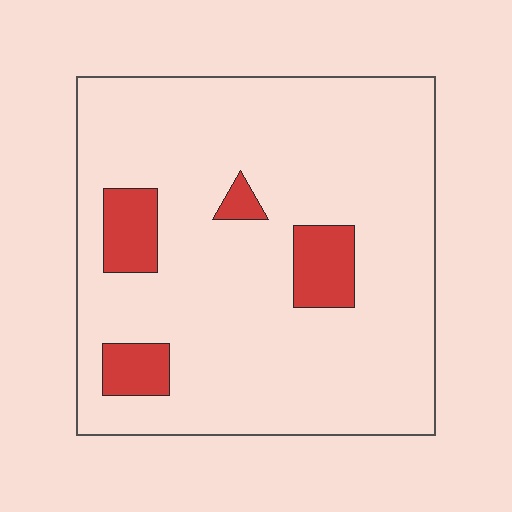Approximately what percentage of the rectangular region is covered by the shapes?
Approximately 10%.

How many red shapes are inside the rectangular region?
4.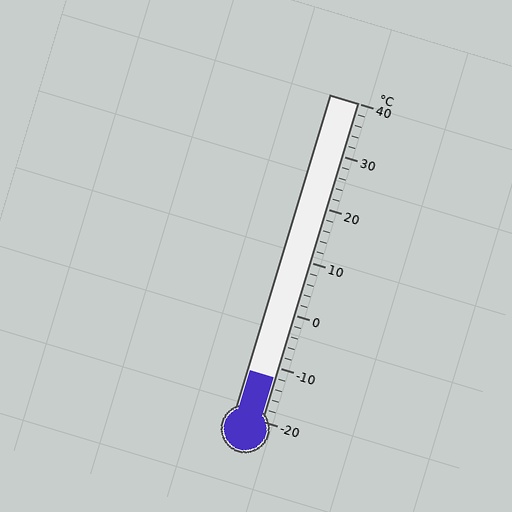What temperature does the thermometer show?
The thermometer shows approximately -12°C.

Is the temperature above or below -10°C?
The temperature is below -10°C.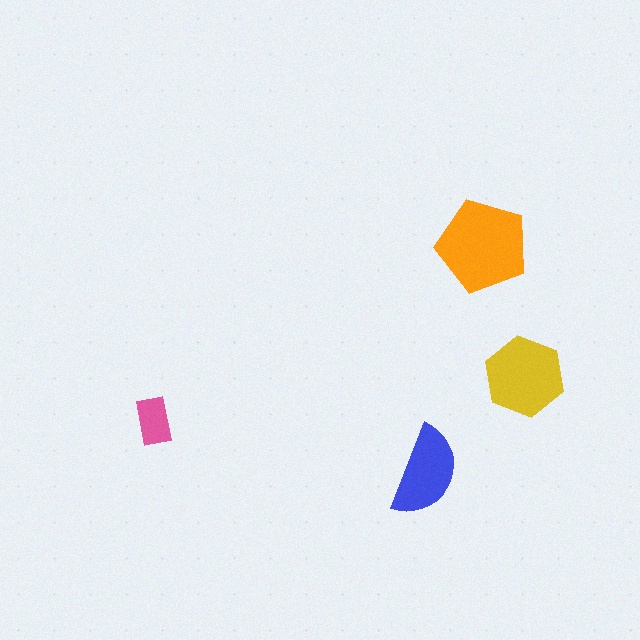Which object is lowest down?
The blue semicircle is bottommost.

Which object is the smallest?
The pink rectangle.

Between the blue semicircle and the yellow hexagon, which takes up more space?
The yellow hexagon.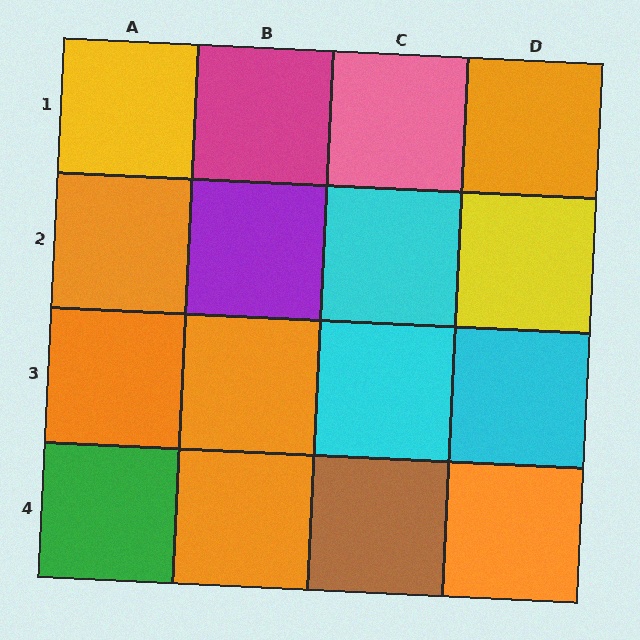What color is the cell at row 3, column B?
Orange.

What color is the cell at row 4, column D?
Orange.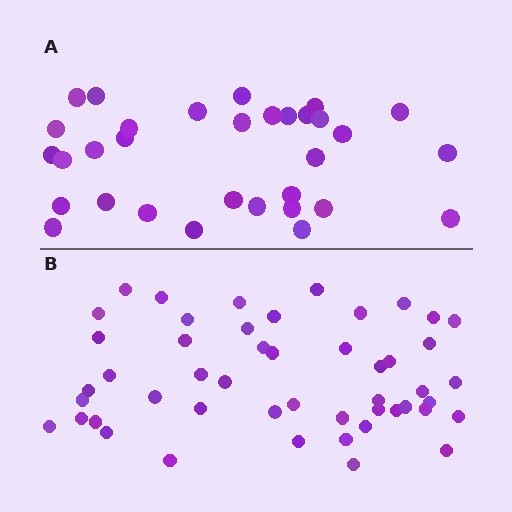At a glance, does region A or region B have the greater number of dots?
Region B (the bottom region) has more dots.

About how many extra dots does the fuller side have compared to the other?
Region B has approximately 15 more dots than region A.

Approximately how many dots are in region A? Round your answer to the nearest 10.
About 30 dots. (The exact count is 32, which rounds to 30.)